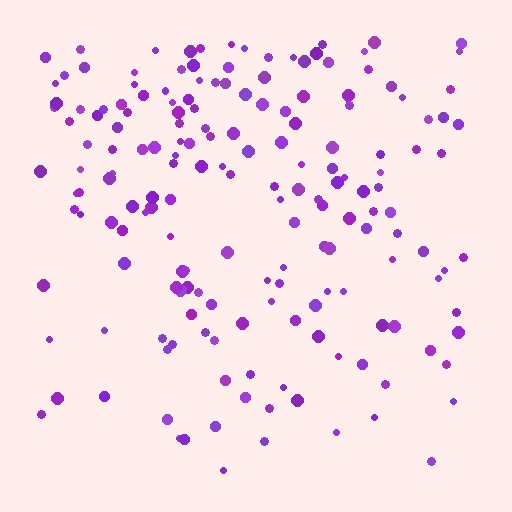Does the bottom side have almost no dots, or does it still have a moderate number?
Still a moderate number, just noticeably fewer than the top.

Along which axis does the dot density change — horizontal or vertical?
Vertical.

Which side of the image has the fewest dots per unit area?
The bottom.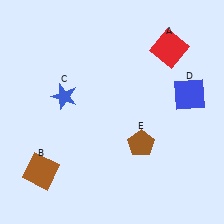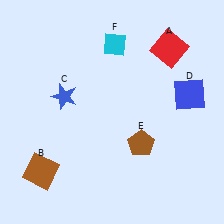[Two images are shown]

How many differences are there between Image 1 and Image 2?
There is 1 difference between the two images.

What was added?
A cyan diamond (F) was added in Image 2.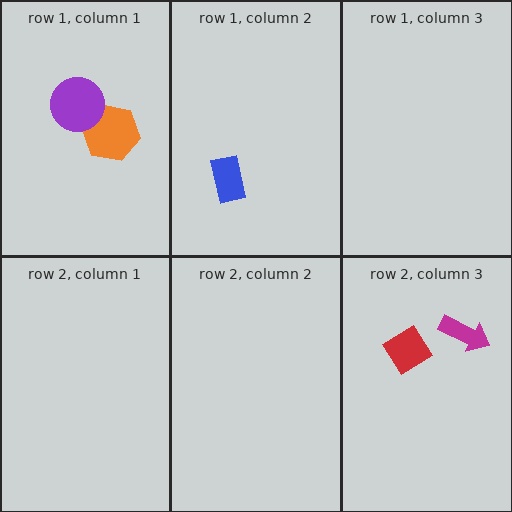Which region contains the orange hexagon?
The row 1, column 1 region.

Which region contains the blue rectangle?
The row 1, column 2 region.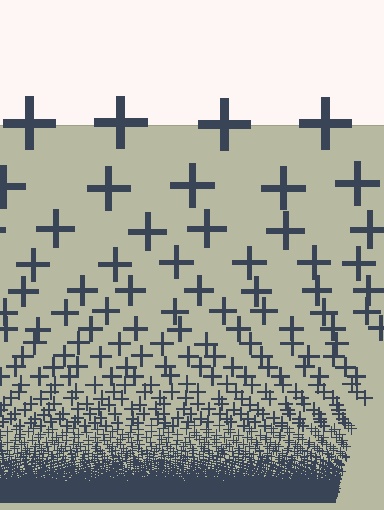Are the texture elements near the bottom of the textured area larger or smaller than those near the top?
Smaller. The gradient is inverted — elements near the bottom are smaller and denser.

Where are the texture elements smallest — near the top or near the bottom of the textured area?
Near the bottom.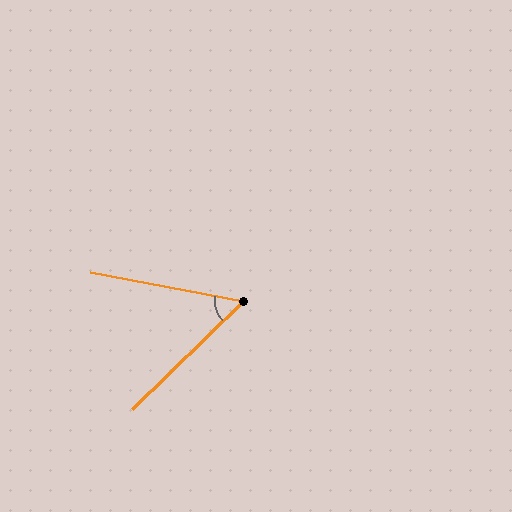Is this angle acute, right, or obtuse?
It is acute.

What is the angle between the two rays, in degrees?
Approximately 55 degrees.